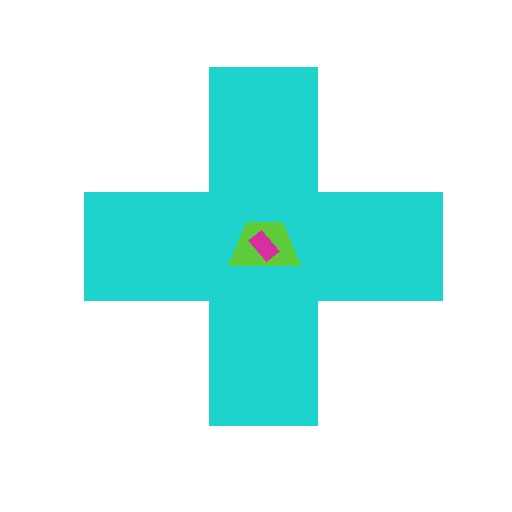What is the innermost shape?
The magenta rectangle.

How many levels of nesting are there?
3.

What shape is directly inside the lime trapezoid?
The magenta rectangle.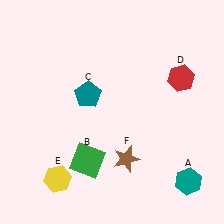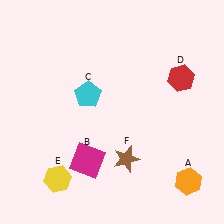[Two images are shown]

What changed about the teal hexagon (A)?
In Image 1, A is teal. In Image 2, it changed to orange.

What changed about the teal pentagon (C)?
In Image 1, C is teal. In Image 2, it changed to cyan.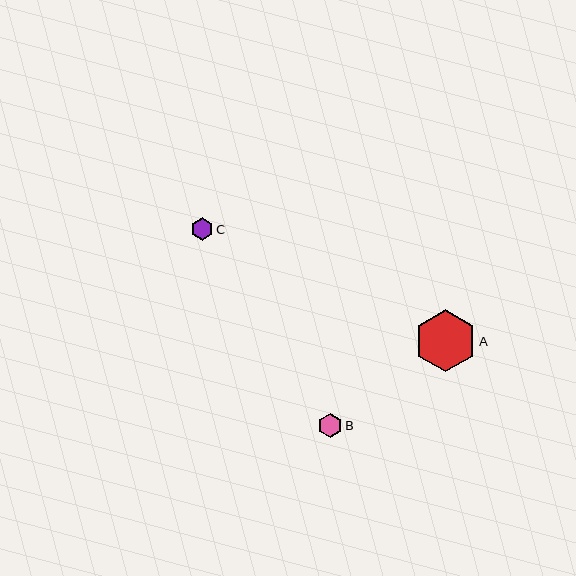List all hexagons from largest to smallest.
From largest to smallest: A, B, C.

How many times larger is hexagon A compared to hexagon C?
Hexagon A is approximately 2.7 times the size of hexagon C.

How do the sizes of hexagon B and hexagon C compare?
Hexagon B and hexagon C are approximately the same size.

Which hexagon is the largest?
Hexagon A is the largest with a size of approximately 62 pixels.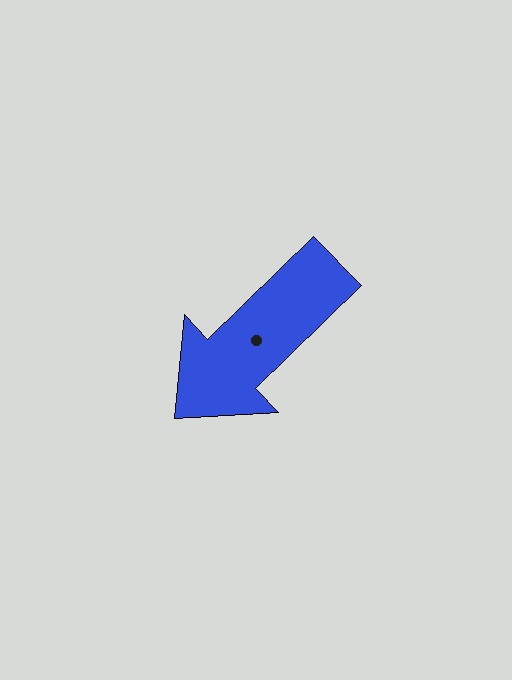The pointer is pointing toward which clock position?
Roughly 8 o'clock.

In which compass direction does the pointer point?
Southwest.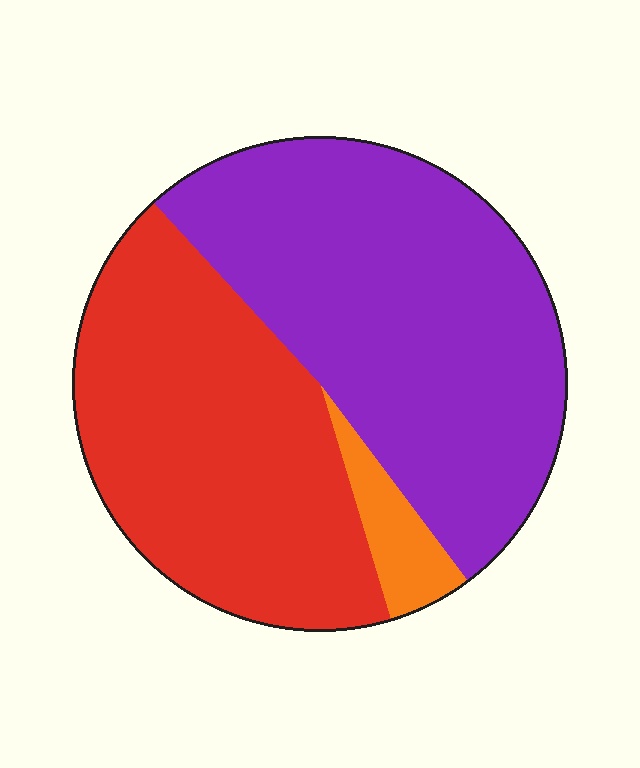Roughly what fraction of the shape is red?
Red takes up between a third and a half of the shape.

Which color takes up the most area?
Purple, at roughly 50%.